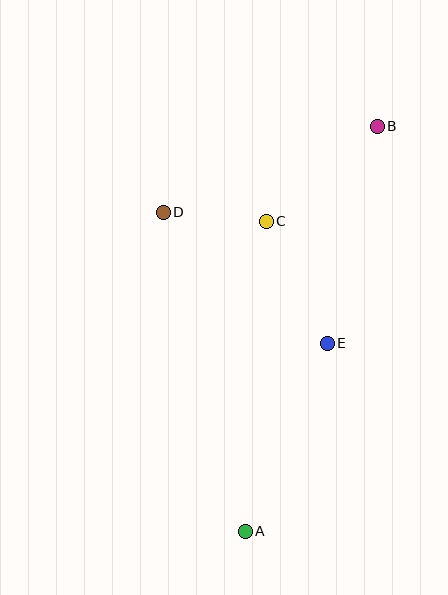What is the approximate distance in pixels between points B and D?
The distance between B and D is approximately 231 pixels.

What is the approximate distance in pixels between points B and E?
The distance between B and E is approximately 223 pixels.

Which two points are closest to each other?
Points C and D are closest to each other.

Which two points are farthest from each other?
Points A and B are farthest from each other.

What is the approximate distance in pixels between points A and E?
The distance between A and E is approximately 205 pixels.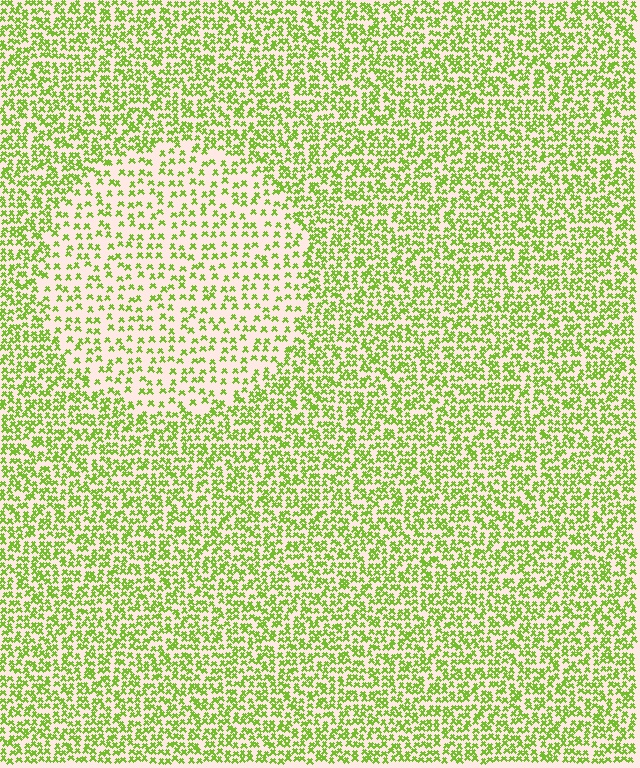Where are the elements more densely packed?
The elements are more densely packed outside the circle boundary.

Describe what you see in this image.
The image contains small lime elements arranged at two different densities. A circle-shaped region is visible where the elements are less densely packed than the surrounding area.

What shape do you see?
I see a circle.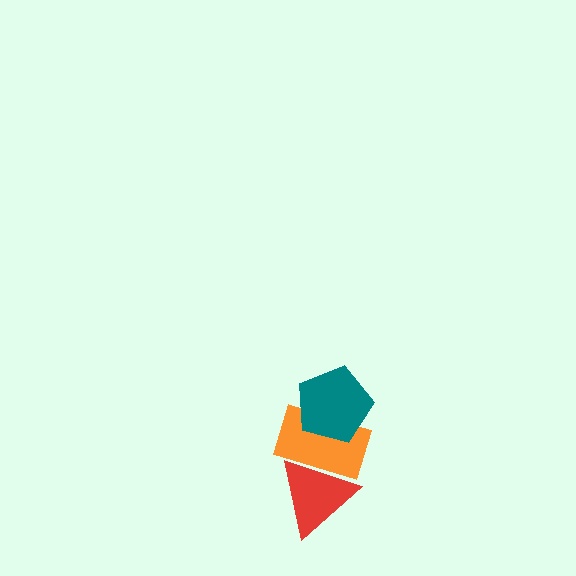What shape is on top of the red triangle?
The orange rectangle is on top of the red triangle.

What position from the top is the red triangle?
The red triangle is 3rd from the top.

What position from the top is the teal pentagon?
The teal pentagon is 1st from the top.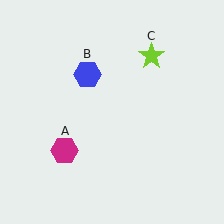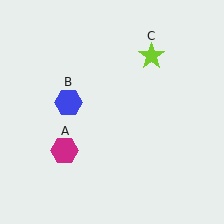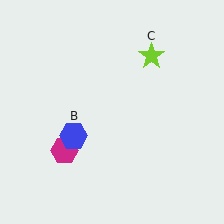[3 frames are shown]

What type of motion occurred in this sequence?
The blue hexagon (object B) rotated counterclockwise around the center of the scene.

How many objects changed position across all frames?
1 object changed position: blue hexagon (object B).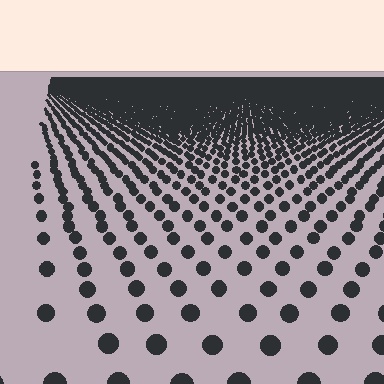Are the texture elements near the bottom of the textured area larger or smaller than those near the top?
Larger. Near the bottom, elements are closer to the viewer and appear at a bigger on-screen size.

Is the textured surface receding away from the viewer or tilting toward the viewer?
The surface is receding away from the viewer. Texture elements get smaller and denser toward the top.